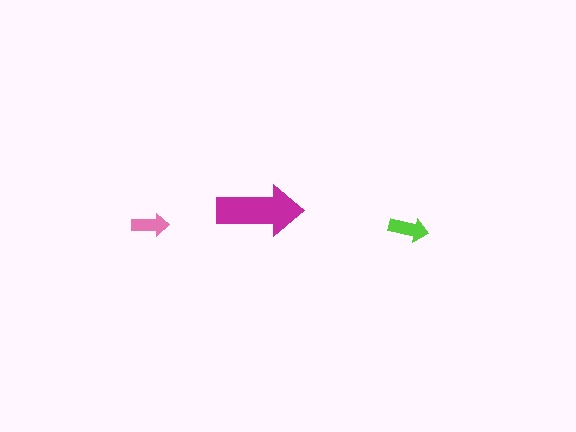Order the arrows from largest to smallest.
the magenta one, the lime one, the pink one.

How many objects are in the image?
There are 3 objects in the image.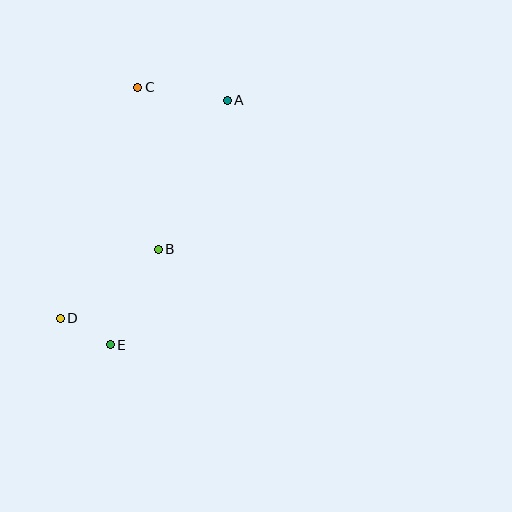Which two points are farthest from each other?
Points A and D are farthest from each other.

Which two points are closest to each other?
Points D and E are closest to each other.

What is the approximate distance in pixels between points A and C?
The distance between A and C is approximately 90 pixels.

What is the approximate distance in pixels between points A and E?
The distance between A and E is approximately 271 pixels.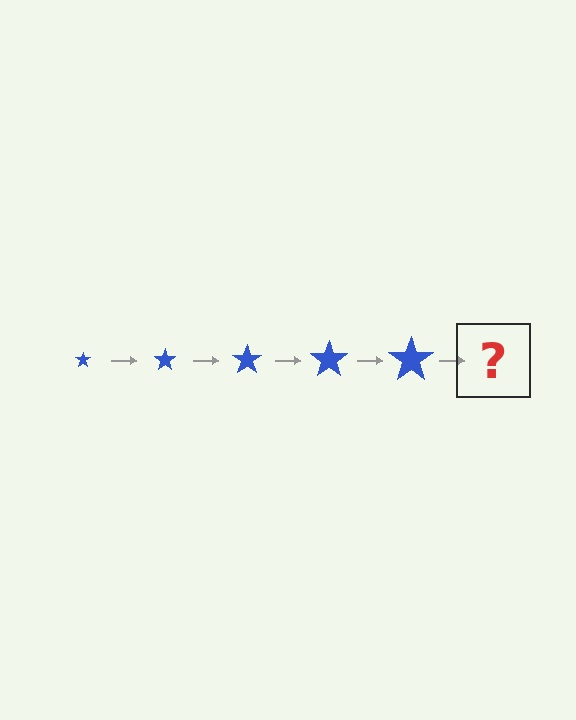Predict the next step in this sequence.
The next step is a blue star, larger than the previous one.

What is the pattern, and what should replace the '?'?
The pattern is that the star gets progressively larger each step. The '?' should be a blue star, larger than the previous one.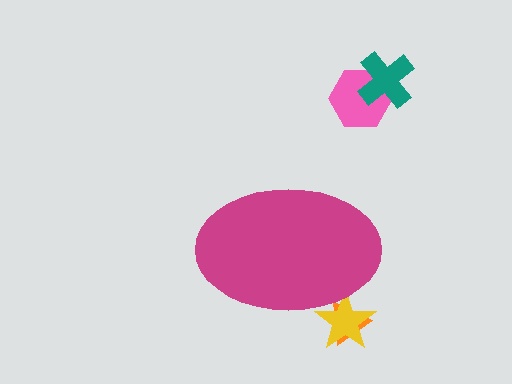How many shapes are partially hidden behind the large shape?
2 shapes are partially hidden.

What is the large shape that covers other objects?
A magenta ellipse.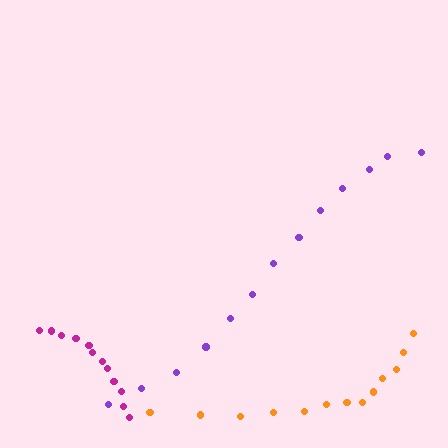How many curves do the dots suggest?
There are 3 distinct paths.